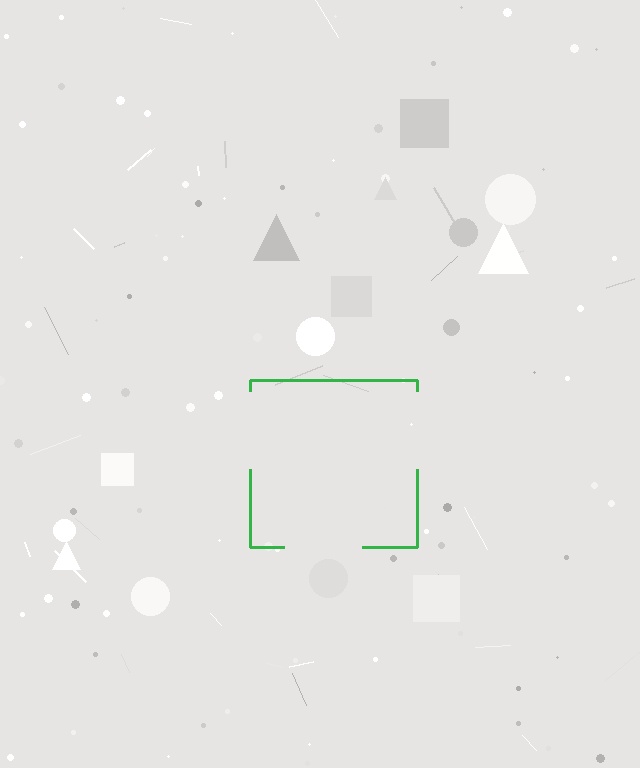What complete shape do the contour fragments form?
The contour fragments form a square.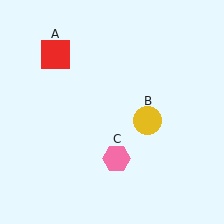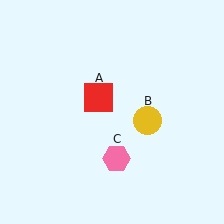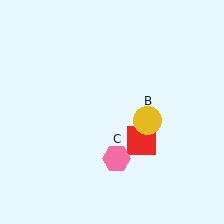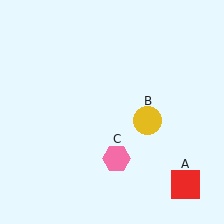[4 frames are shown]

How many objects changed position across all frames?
1 object changed position: red square (object A).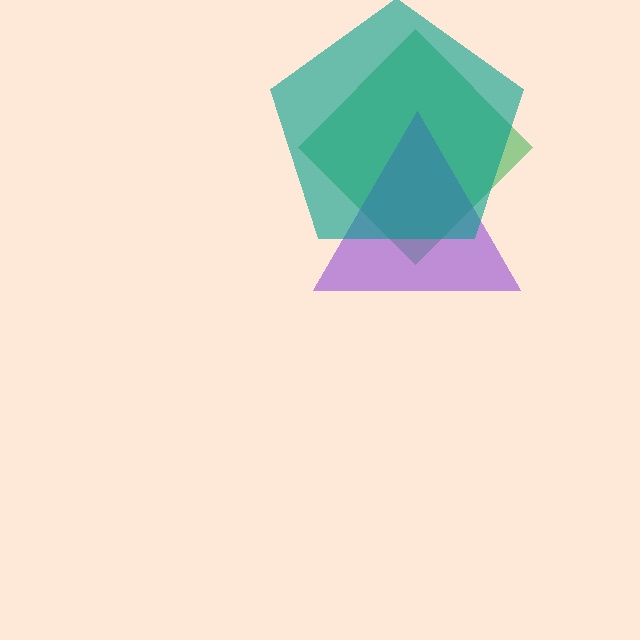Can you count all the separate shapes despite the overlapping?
Yes, there are 3 separate shapes.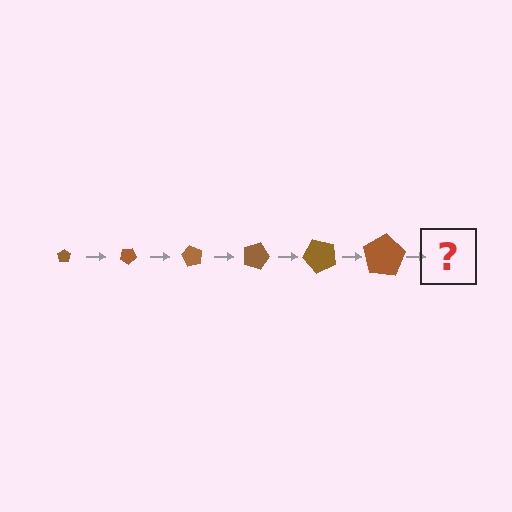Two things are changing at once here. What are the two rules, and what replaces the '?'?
The two rules are that the pentagon grows larger each step and it rotates 30 degrees each step. The '?' should be a pentagon, larger than the previous one and rotated 180 degrees from the start.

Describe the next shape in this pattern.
It should be a pentagon, larger than the previous one and rotated 180 degrees from the start.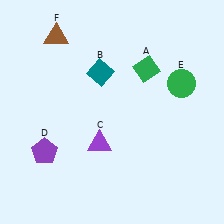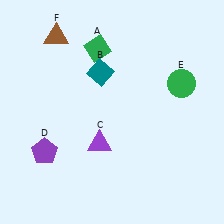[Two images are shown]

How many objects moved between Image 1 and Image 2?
1 object moved between the two images.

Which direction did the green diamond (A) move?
The green diamond (A) moved left.